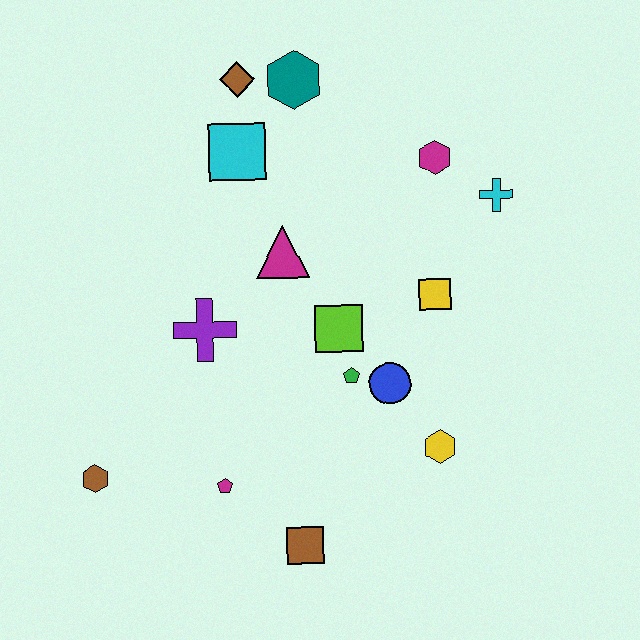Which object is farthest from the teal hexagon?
The brown square is farthest from the teal hexagon.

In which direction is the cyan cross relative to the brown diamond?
The cyan cross is to the right of the brown diamond.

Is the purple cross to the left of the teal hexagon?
Yes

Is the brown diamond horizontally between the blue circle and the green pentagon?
No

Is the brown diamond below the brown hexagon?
No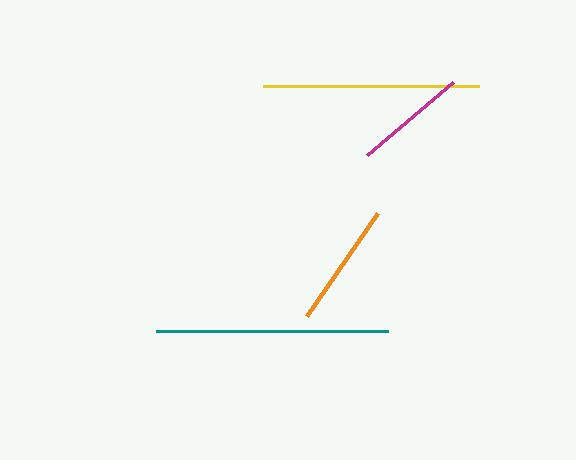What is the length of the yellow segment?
The yellow segment is approximately 216 pixels long.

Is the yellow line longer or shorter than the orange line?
The yellow line is longer than the orange line.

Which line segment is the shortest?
The magenta line is the shortest at approximately 113 pixels.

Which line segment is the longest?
The teal line is the longest at approximately 233 pixels.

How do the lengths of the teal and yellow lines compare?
The teal and yellow lines are approximately the same length.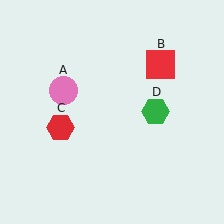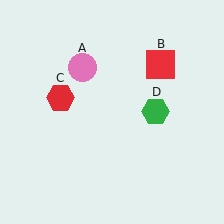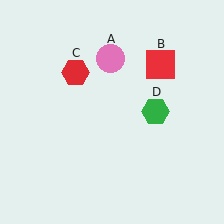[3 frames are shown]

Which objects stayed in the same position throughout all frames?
Red square (object B) and green hexagon (object D) remained stationary.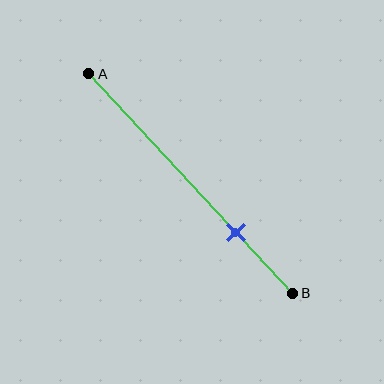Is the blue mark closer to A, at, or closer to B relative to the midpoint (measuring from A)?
The blue mark is closer to point B than the midpoint of segment AB.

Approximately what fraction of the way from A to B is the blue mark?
The blue mark is approximately 70% of the way from A to B.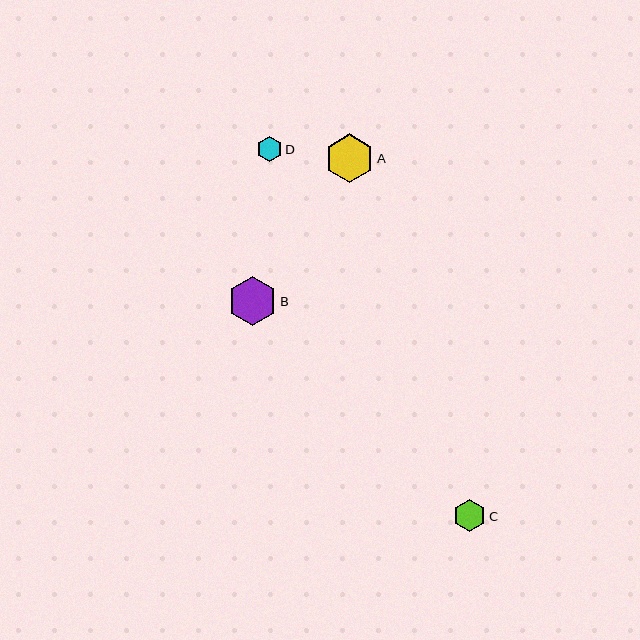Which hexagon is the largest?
Hexagon A is the largest with a size of approximately 49 pixels.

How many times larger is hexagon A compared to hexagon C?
Hexagon A is approximately 1.5 times the size of hexagon C.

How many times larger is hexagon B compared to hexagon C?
Hexagon B is approximately 1.5 times the size of hexagon C.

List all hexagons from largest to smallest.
From largest to smallest: A, B, C, D.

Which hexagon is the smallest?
Hexagon D is the smallest with a size of approximately 25 pixels.